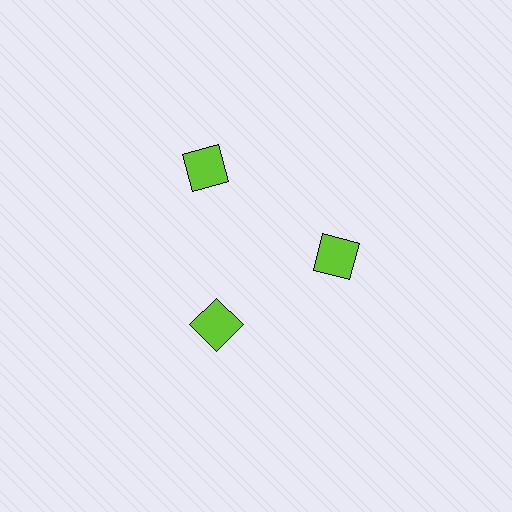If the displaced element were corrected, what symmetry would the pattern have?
It would have 3-fold rotational symmetry — the pattern would map onto itself every 120 degrees.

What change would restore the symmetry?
The symmetry would be restored by moving it inward, back onto the ring so that all 3 squares sit at equal angles and equal distance from the center.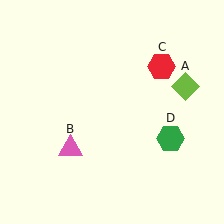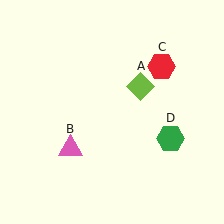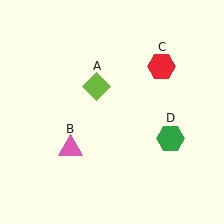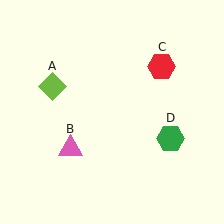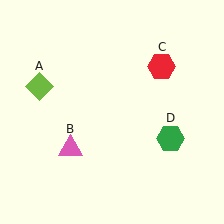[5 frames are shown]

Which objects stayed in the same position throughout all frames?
Pink triangle (object B) and red hexagon (object C) and green hexagon (object D) remained stationary.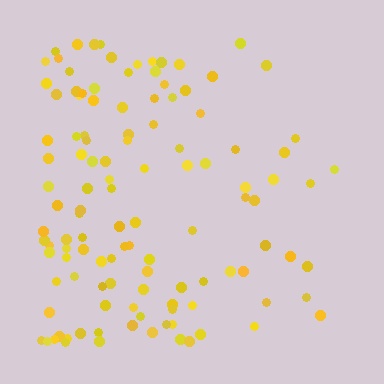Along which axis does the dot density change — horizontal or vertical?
Horizontal.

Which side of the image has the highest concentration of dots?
The left.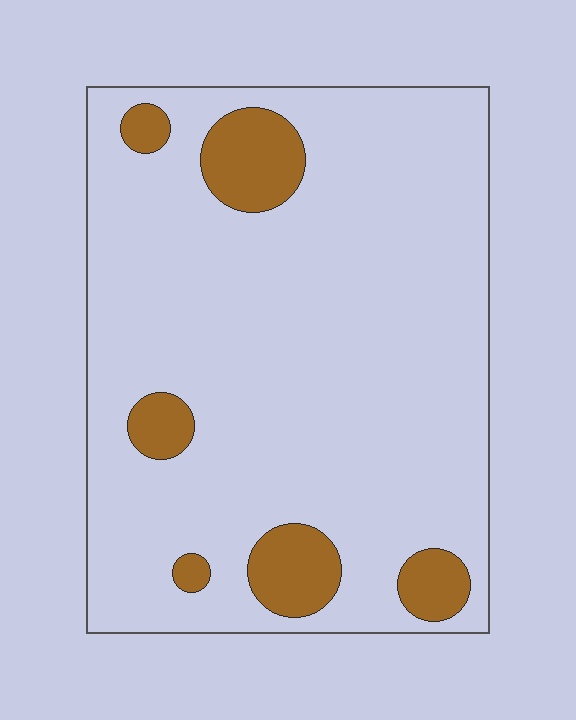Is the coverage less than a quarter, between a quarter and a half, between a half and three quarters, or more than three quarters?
Less than a quarter.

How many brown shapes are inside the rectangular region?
6.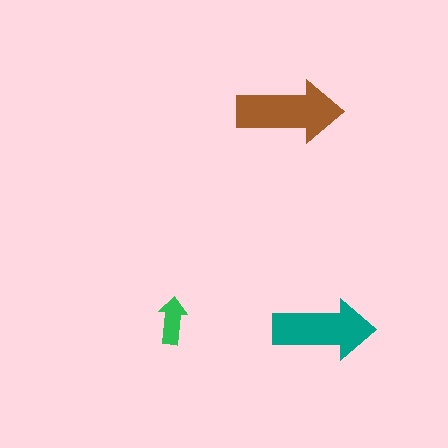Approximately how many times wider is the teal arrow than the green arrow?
About 2 times wider.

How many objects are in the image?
There are 3 objects in the image.